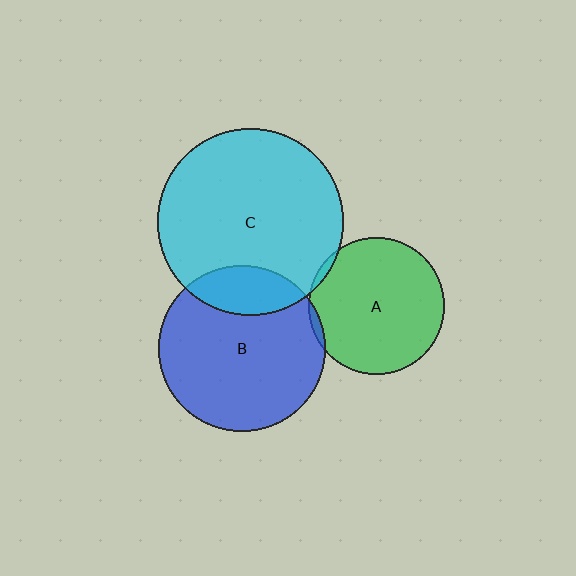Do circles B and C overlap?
Yes.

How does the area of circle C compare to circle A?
Approximately 1.9 times.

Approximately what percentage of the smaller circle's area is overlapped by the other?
Approximately 20%.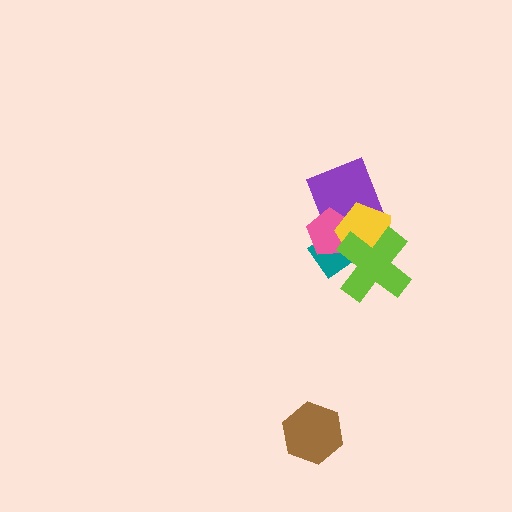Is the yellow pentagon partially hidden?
Yes, it is partially covered by another shape.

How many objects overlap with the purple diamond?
3 objects overlap with the purple diamond.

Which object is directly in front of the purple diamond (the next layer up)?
The pink pentagon is directly in front of the purple diamond.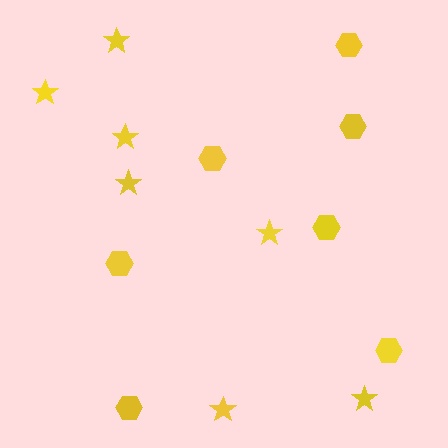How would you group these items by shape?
There are 2 groups: one group of stars (7) and one group of hexagons (7).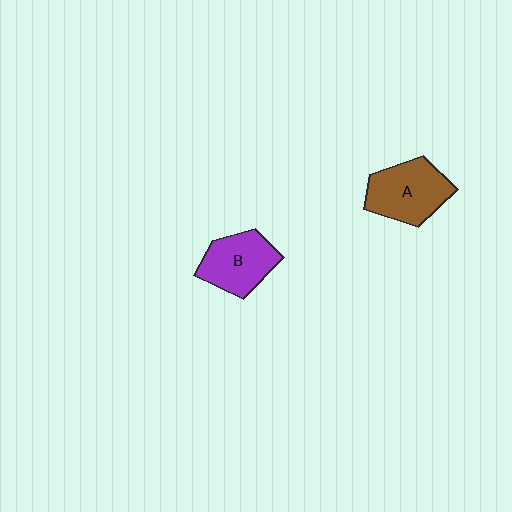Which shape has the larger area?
Shape A (brown).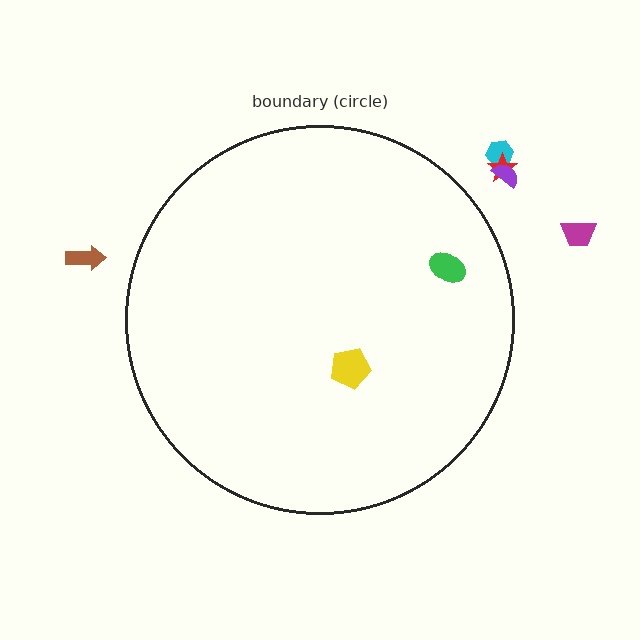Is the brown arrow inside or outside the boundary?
Outside.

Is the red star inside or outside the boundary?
Outside.